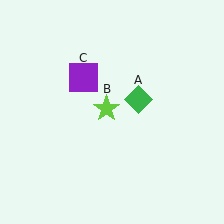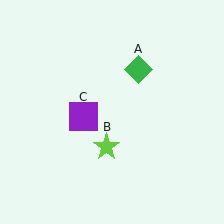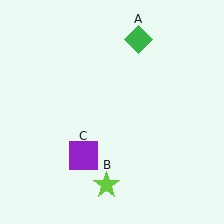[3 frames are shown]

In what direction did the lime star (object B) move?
The lime star (object B) moved down.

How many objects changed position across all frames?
3 objects changed position: green diamond (object A), lime star (object B), purple square (object C).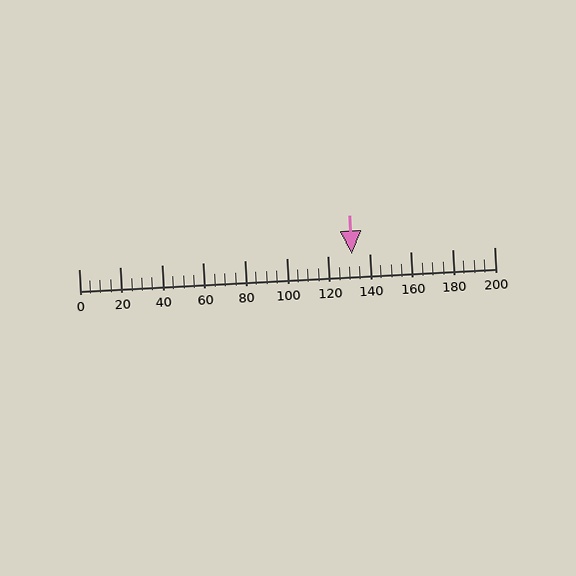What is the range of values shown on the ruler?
The ruler shows values from 0 to 200.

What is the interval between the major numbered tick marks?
The major tick marks are spaced 20 units apart.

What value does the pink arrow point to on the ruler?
The pink arrow points to approximately 131.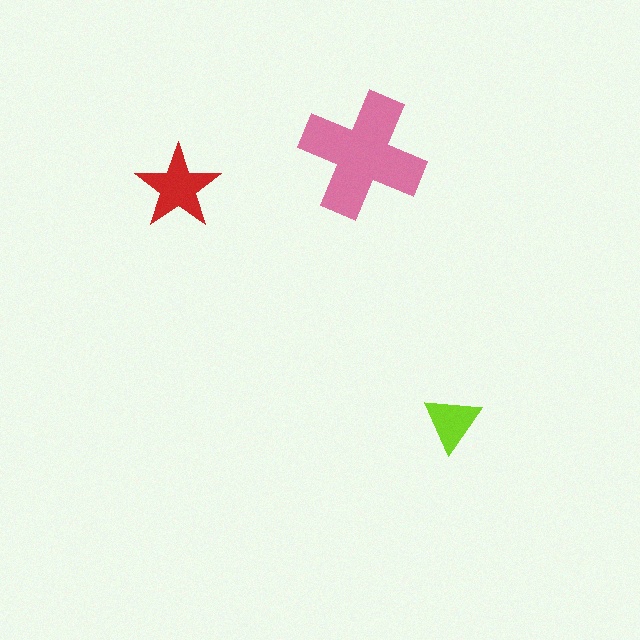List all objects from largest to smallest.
The pink cross, the red star, the lime triangle.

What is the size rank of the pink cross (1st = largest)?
1st.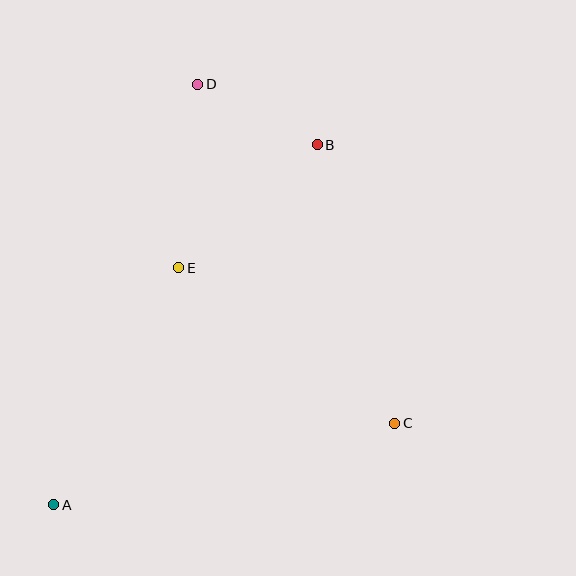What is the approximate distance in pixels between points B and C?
The distance between B and C is approximately 289 pixels.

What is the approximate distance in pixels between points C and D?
The distance between C and D is approximately 392 pixels.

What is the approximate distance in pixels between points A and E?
The distance between A and E is approximately 268 pixels.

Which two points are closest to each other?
Points B and D are closest to each other.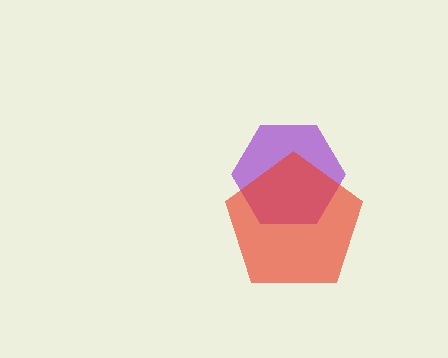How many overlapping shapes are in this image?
There are 2 overlapping shapes in the image.